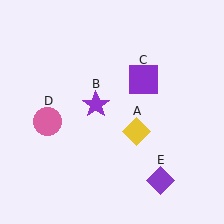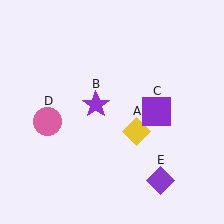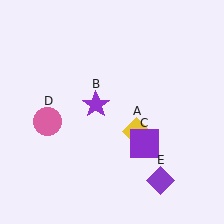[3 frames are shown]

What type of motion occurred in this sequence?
The purple square (object C) rotated clockwise around the center of the scene.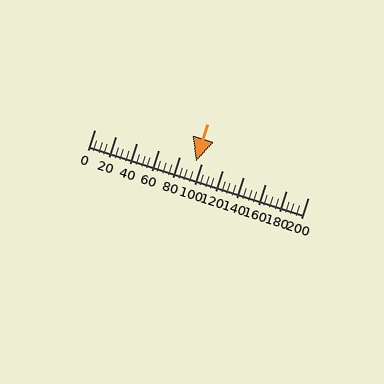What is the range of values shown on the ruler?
The ruler shows values from 0 to 200.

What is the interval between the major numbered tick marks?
The major tick marks are spaced 20 units apart.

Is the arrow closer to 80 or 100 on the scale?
The arrow is closer to 100.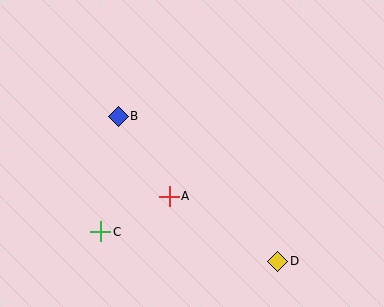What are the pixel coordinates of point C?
Point C is at (101, 232).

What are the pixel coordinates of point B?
Point B is at (118, 116).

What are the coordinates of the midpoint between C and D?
The midpoint between C and D is at (189, 246).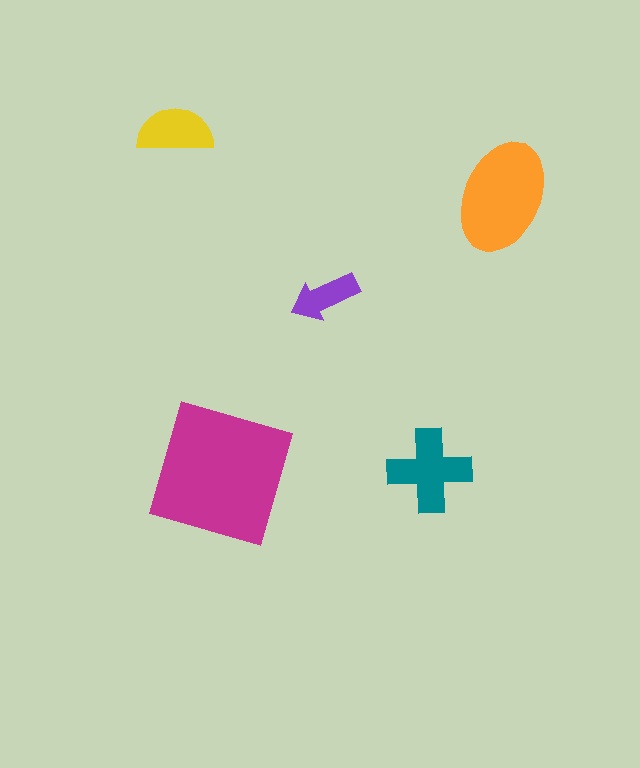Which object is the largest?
The magenta square.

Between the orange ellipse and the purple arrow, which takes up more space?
The orange ellipse.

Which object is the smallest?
The purple arrow.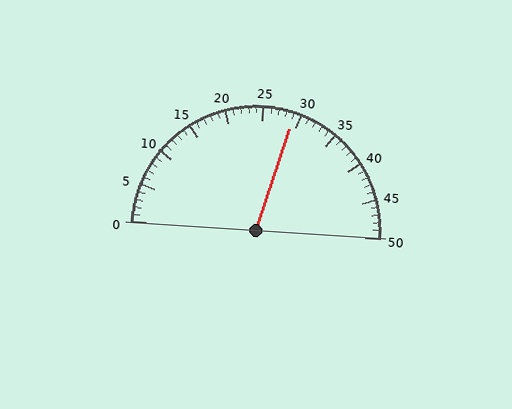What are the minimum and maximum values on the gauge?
The gauge ranges from 0 to 50.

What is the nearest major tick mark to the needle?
The nearest major tick mark is 30.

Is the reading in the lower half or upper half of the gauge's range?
The reading is in the upper half of the range (0 to 50).